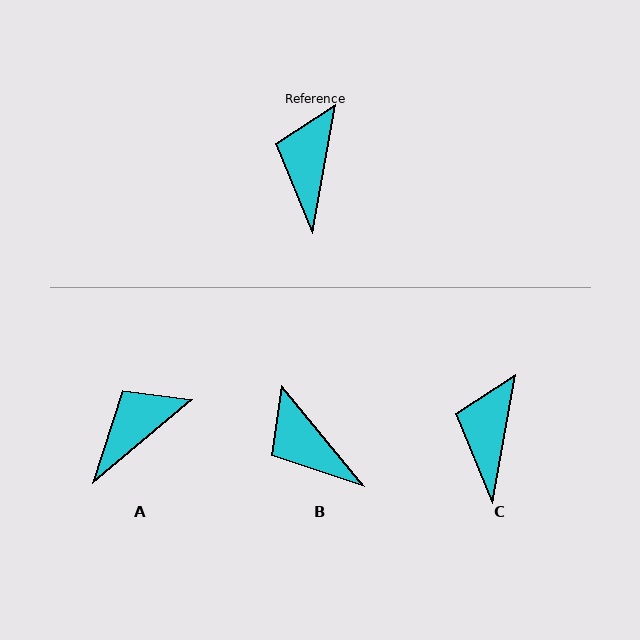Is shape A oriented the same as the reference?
No, it is off by about 40 degrees.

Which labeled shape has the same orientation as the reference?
C.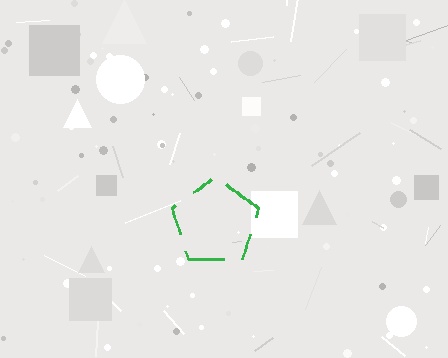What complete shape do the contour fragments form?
The contour fragments form a pentagon.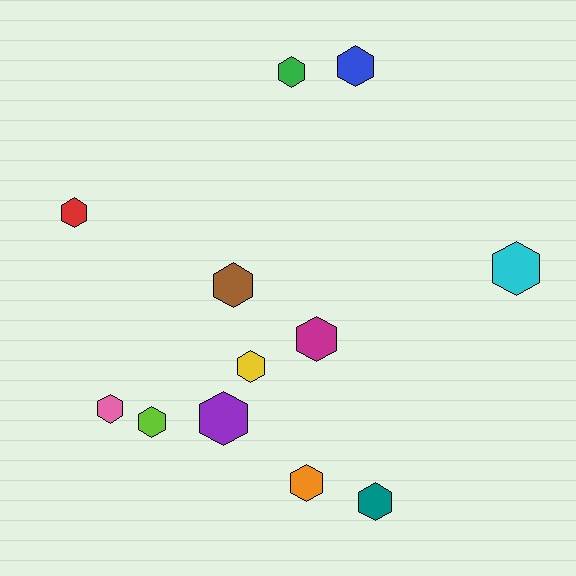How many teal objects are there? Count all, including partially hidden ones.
There is 1 teal object.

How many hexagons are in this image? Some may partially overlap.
There are 12 hexagons.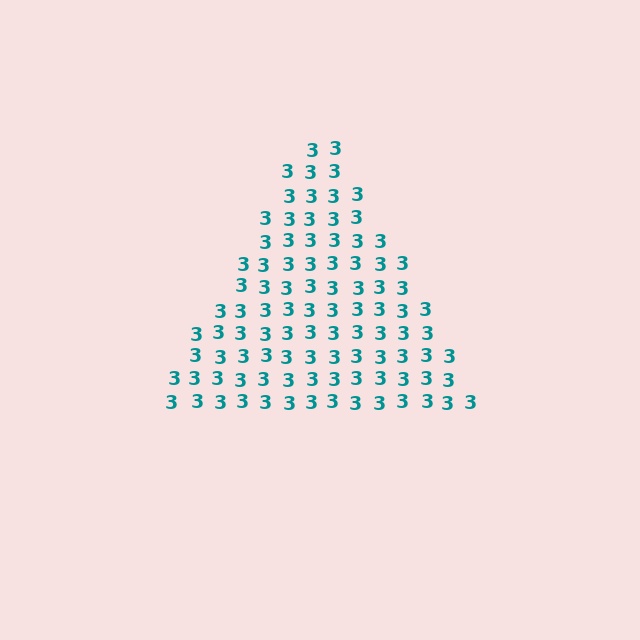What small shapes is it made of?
It is made of small digit 3's.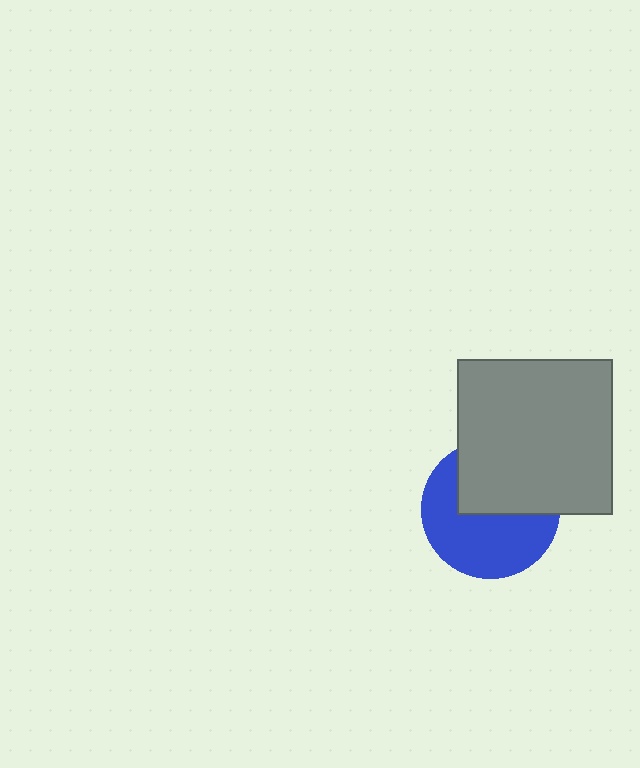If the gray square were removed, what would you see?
You would see the complete blue circle.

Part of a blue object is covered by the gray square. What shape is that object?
It is a circle.